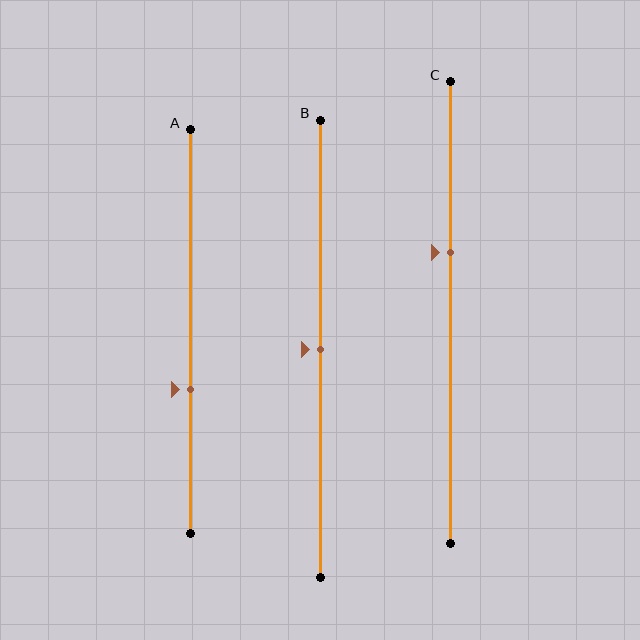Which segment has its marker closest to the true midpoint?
Segment B has its marker closest to the true midpoint.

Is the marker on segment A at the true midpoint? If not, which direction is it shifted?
No, the marker on segment A is shifted downward by about 14% of the segment length.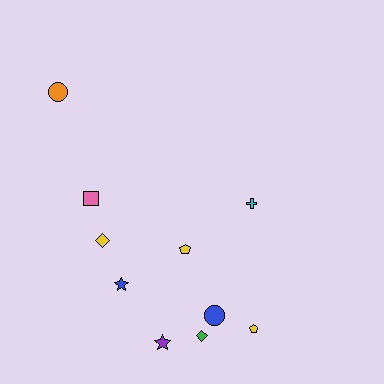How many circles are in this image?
There are 2 circles.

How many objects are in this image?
There are 10 objects.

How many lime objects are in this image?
There are no lime objects.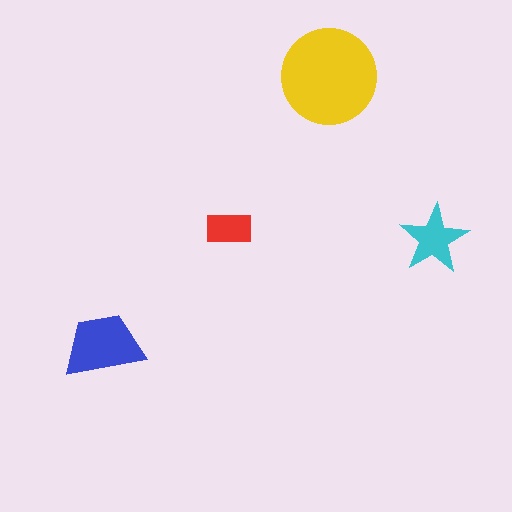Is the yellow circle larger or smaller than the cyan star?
Larger.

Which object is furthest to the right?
The cyan star is rightmost.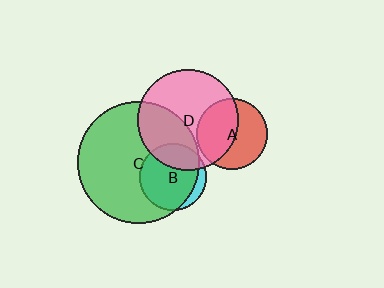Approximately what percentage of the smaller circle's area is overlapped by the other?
Approximately 90%.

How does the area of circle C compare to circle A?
Approximately 3.0 times.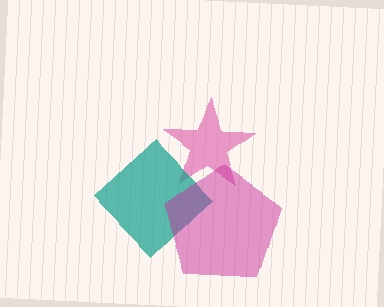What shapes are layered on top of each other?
The layered shapes are: a pink star, a teal diamond, a magenta pentagon.